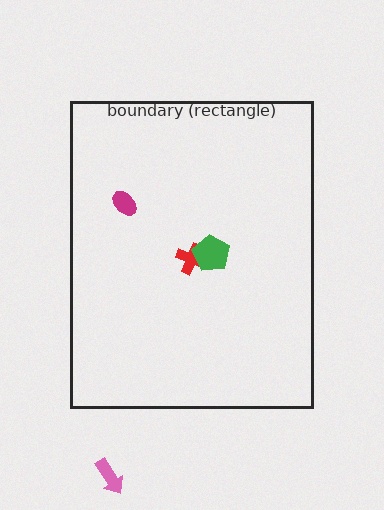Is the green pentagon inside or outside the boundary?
Inside.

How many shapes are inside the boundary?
3 inside, 1 outside.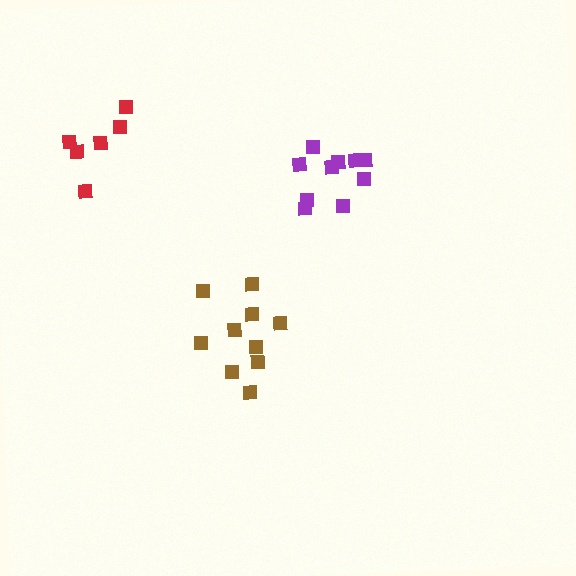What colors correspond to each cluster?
The clusters are colored: brown, purple, red.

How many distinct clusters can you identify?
There are 3 distinct clusters.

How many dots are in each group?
Group 1: 10 dots, Group 2: 10 dots, Group 3: 6 dots (26 total).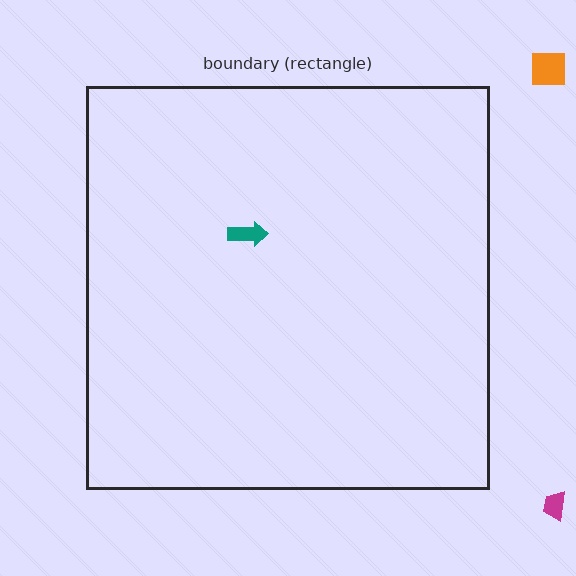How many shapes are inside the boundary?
1 inside, 2 outside.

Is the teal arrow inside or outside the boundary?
Inside.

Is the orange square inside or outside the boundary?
Outside.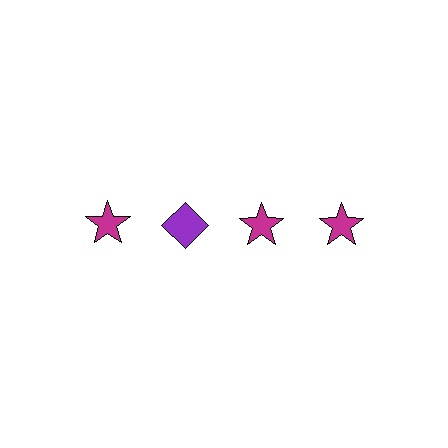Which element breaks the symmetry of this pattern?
The purple diamond in the top row, second from left column breaks the symmetry. All other shapes are magenta stars.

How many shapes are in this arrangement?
There are 4 shapes arranged in a grid pattern.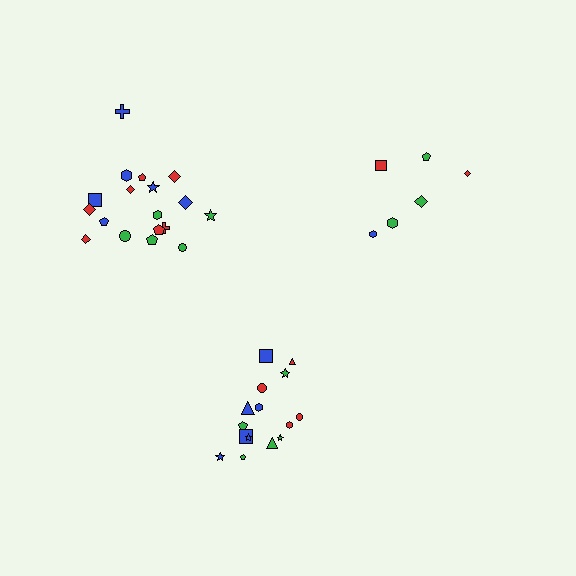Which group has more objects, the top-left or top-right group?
The top-left group.